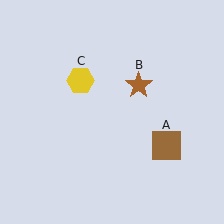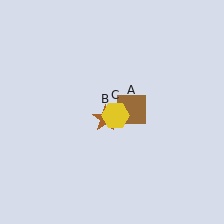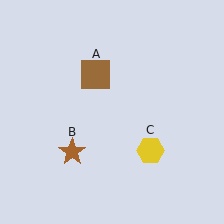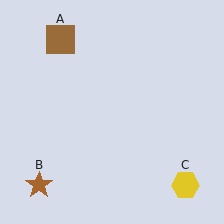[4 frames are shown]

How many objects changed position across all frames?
3 objects changed position: brown square (object A), brown star (object B), yellow hexagon (object C).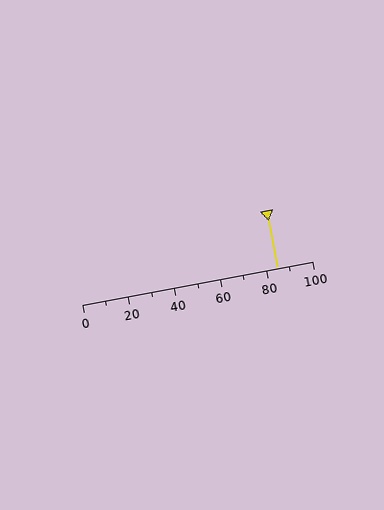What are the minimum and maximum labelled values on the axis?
The axis runs from 0 to 100.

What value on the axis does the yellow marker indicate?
The marker indicates approximately 85.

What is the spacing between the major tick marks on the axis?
The major ticks are spaced 20 apart.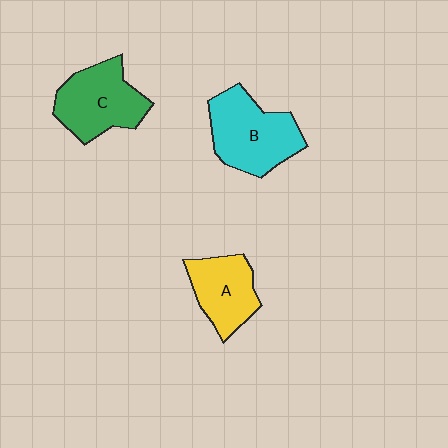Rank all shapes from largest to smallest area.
From largest to smallest: B (cyan), C (green), A (yellow).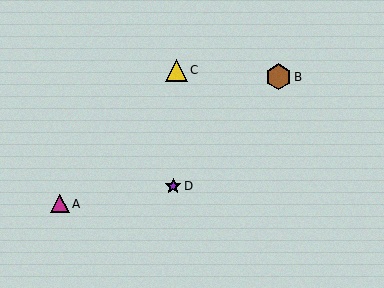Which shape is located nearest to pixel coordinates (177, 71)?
The yellow triangle (labeled C) at (176, 70) is nearest to that location.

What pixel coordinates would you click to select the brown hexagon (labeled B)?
Click at (278, 77) to select the brown hexagon B.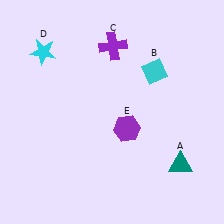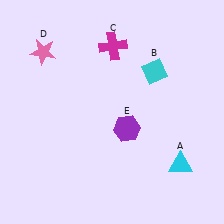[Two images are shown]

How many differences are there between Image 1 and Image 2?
There are 3 differences between the two images.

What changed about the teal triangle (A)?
In Image 1, A is teal. In Image 2, it changed to cyan.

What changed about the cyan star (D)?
In Image 1, D is cyan. In Image 2, it changed to pink.